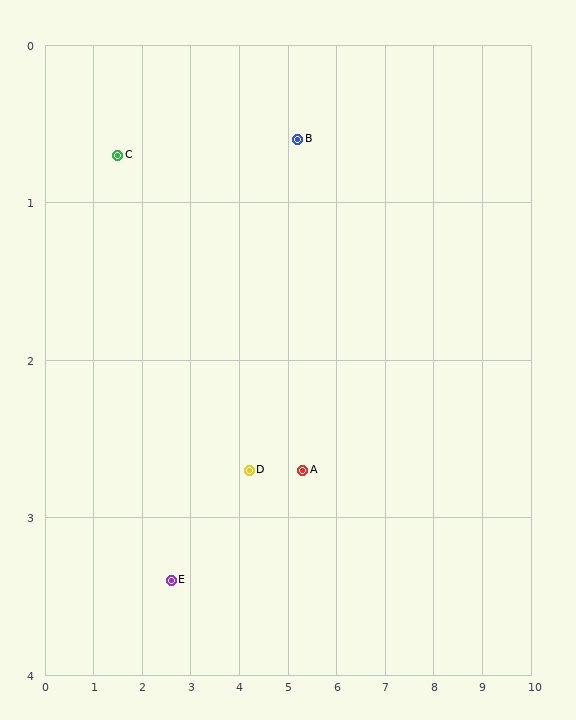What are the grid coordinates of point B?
Point B is at approximately (5.2, 0.6).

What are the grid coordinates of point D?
Point D is at approximately (4.2, 2.7).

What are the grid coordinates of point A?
Point A is at approximately (5.3, 2.7).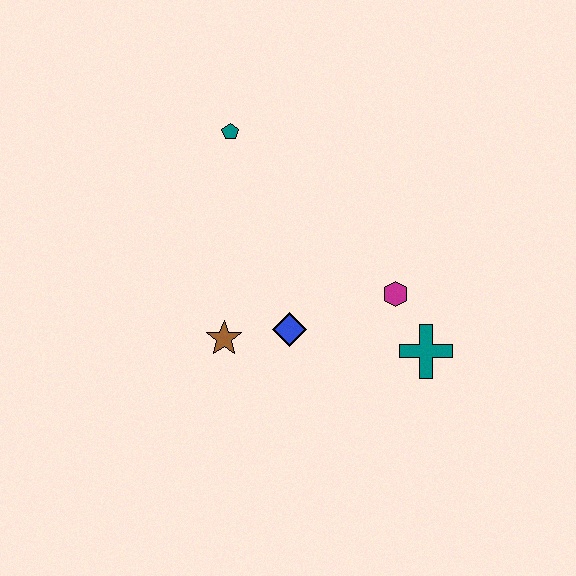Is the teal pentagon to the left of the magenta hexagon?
Yes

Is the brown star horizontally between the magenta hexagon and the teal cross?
No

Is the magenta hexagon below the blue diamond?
No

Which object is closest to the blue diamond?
The brown star is closest to the blue diamond.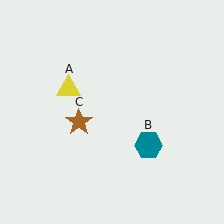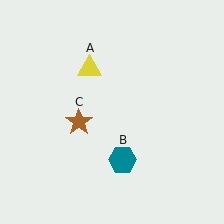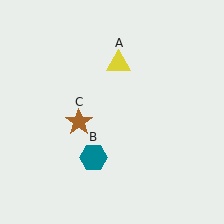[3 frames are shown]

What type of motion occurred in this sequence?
The yellow triangle (object A), teal hexagon (object B) rotated clockwise around the center of the scene.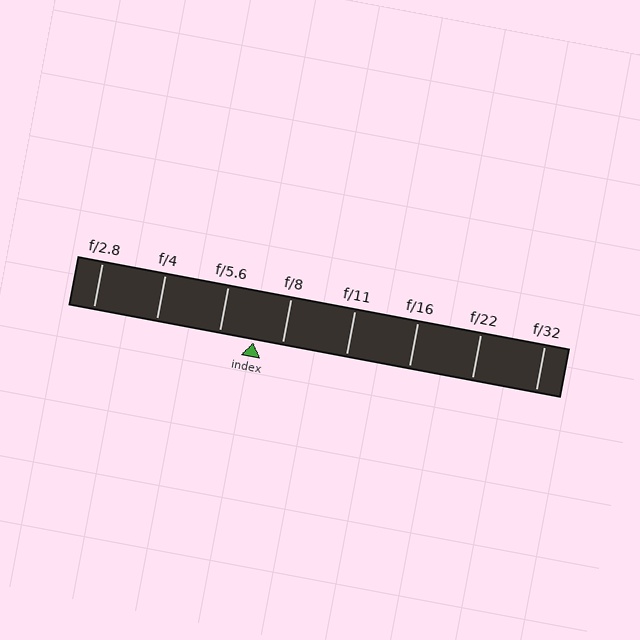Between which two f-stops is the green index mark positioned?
The index mark is between f/5.6 and f/8.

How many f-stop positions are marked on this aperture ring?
There are 8 f-stop positions marked.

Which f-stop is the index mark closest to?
The index mark is closest to f/8.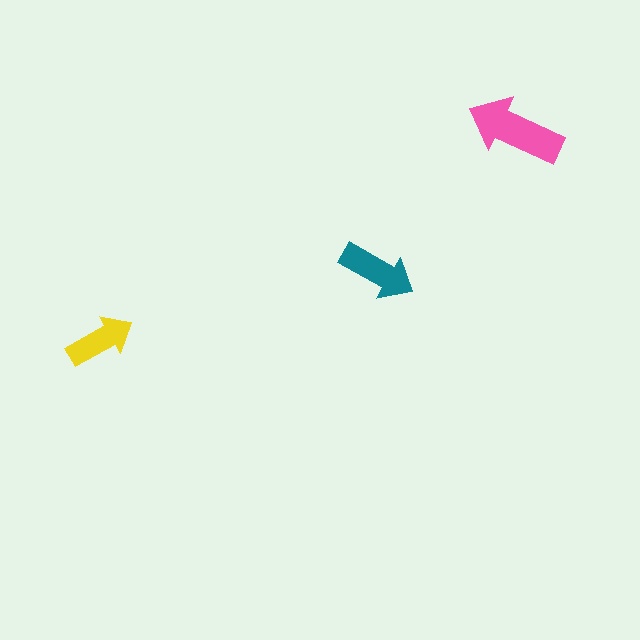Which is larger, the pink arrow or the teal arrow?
The pink one.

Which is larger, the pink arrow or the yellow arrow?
The pink one.